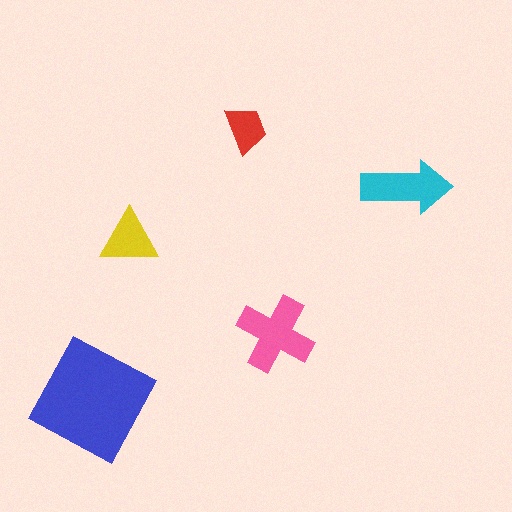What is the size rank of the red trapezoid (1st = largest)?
5th.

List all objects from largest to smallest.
The blue square, the pink cross, the cyan arrow, the yellow triangle, the red trapezoid.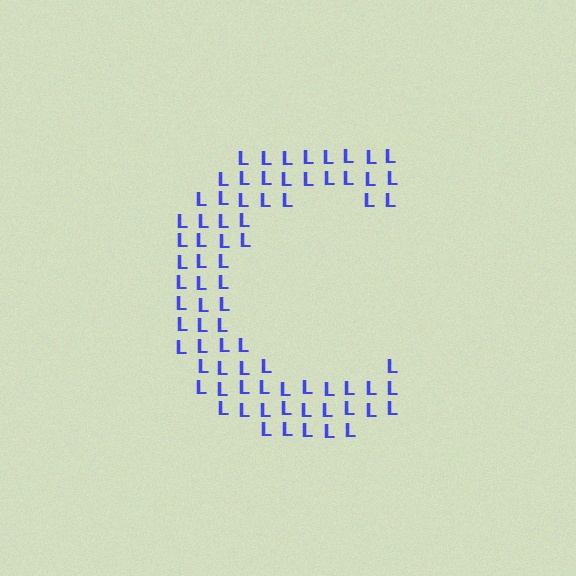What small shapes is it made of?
It is made of small letter L's.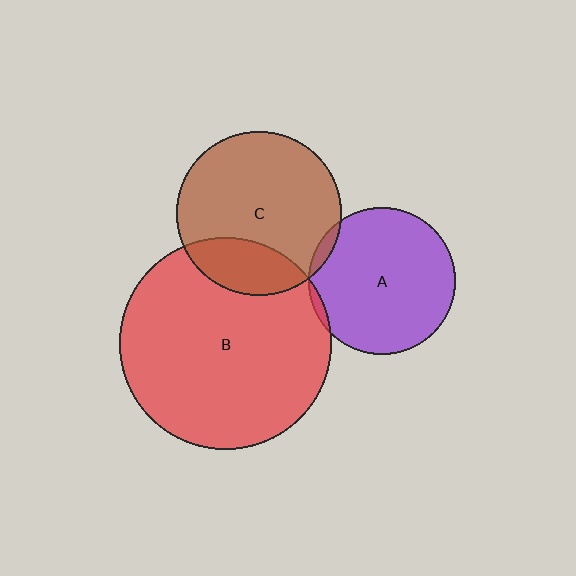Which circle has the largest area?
Circle B (red).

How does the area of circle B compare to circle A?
Approximately 2.1 times.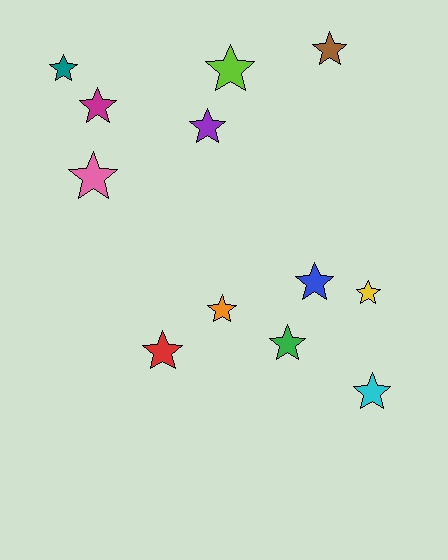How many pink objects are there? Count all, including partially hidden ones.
There is 1 pink object.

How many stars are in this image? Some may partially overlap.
There are 12 stars.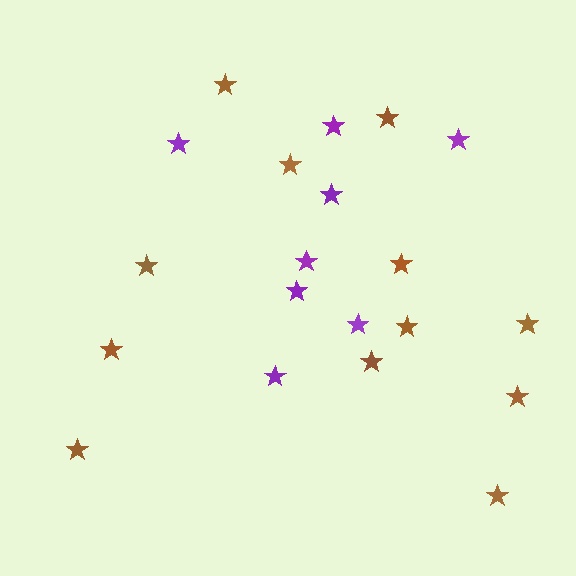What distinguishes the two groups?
There are 2 groups: one group of brown stars (12) and one group of purple stars (8).